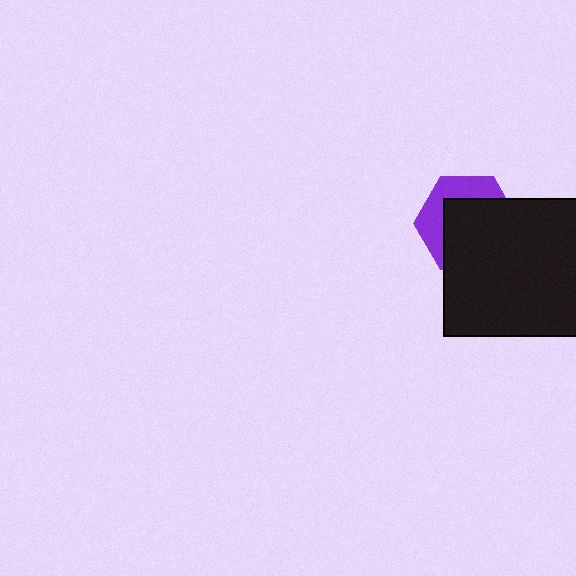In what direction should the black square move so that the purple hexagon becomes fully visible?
The black square should move toward the lower-right. That is the shortest direction to clear the overlap and leave the purple hexagon fully visible.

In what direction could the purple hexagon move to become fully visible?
The purple hexagon could move toward the upper-left. That would shift it out from behind the black square entirely.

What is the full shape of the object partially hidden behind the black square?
The partially hidden object is a purple hexagon.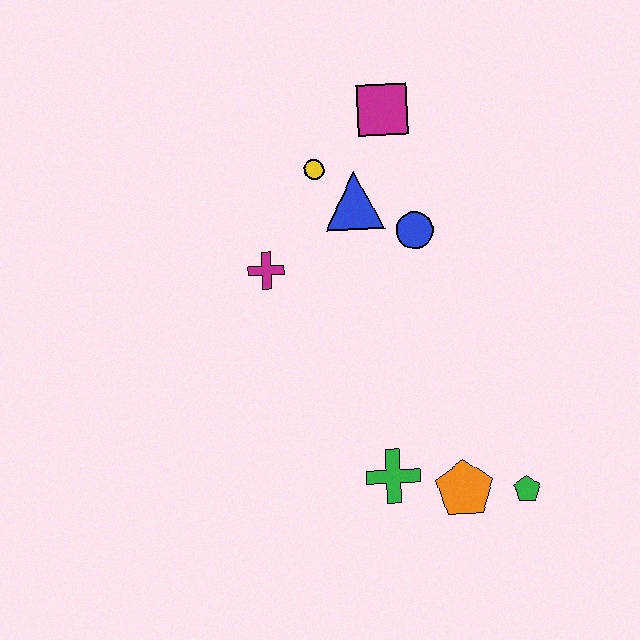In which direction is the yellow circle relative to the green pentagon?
The yellow circle is above the green pentagon.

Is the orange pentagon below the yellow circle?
Yes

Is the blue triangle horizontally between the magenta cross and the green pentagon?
Yes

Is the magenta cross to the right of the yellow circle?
No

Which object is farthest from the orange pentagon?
The magenta square is farthest from the orange pentagon.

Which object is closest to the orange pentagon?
The green pentagon is closest to the orange pentagon.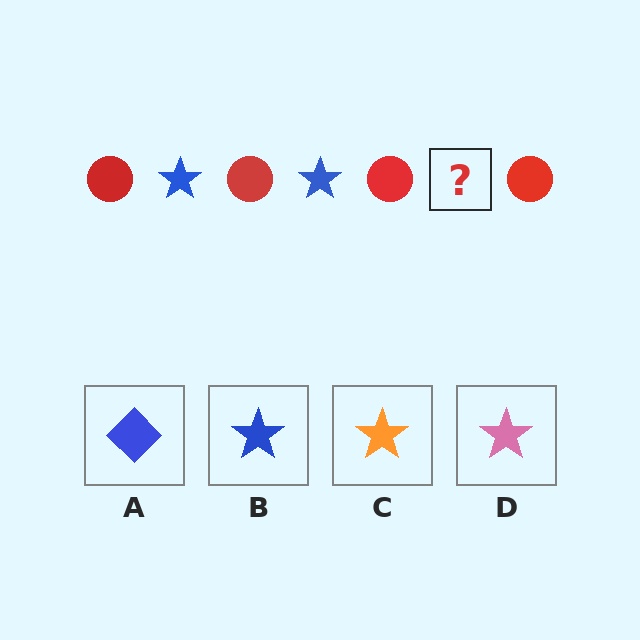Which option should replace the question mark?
Option B.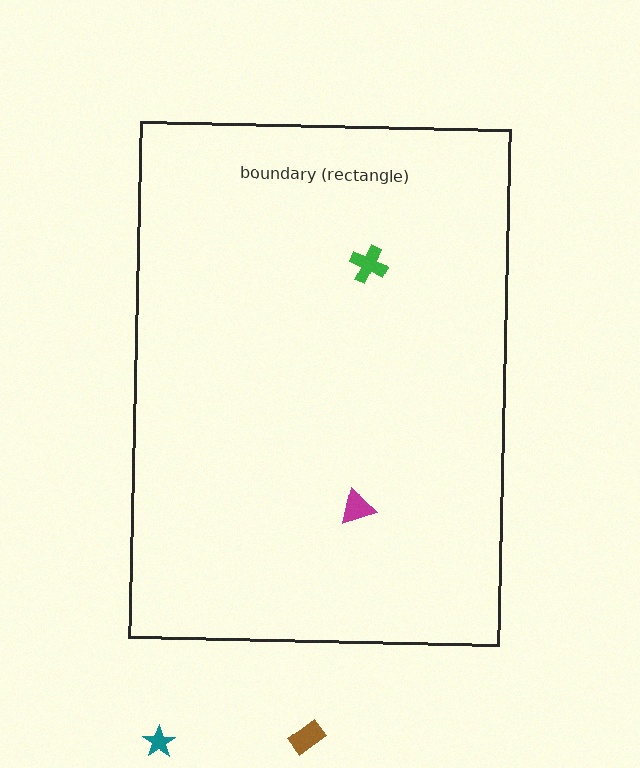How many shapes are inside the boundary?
2 inside, 2 outside.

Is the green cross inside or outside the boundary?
Inside.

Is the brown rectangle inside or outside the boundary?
Outside.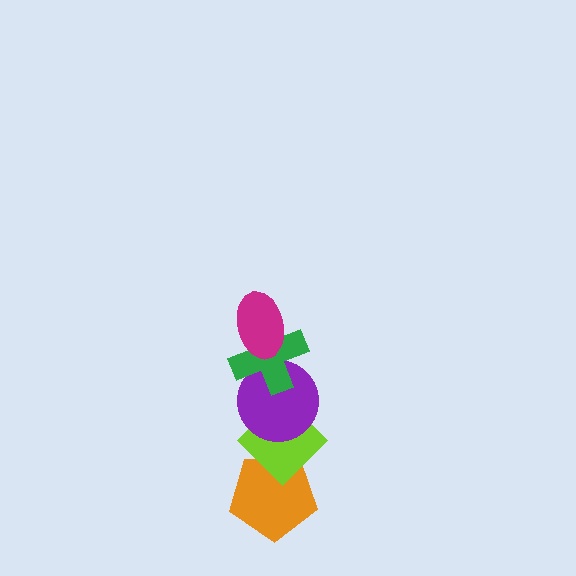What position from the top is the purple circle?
The purple circle is 3rd from the top.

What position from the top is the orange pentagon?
The orange pentagon is 5th from the top.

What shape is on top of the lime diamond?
The purple circle is on top of the lime diamond.